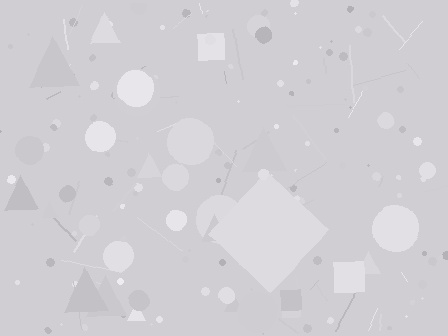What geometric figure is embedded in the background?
A diamond is embedded in the background.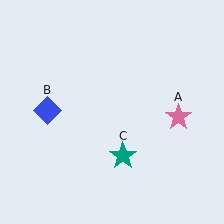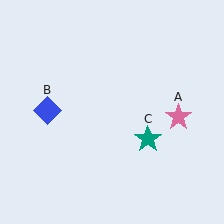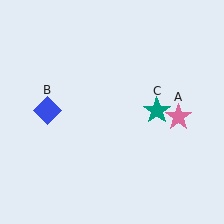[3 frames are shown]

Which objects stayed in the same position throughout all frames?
Pink star (object A) and blue diamond (object B) remained stationary.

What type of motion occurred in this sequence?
The teal star (object C) rotated counterclockwise around the center of the scene.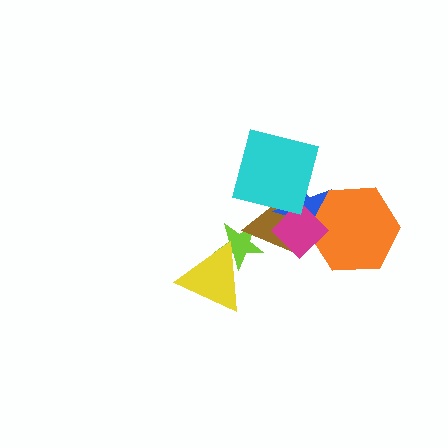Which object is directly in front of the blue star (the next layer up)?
The orange hexagon is directly in front of the blue star.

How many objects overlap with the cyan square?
3 objects overlap with the cyan square.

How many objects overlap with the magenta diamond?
4 objects overlap with the magenta diamond.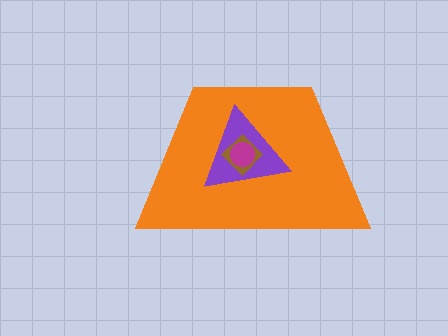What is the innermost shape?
The magenta circle.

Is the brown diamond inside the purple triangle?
Yes.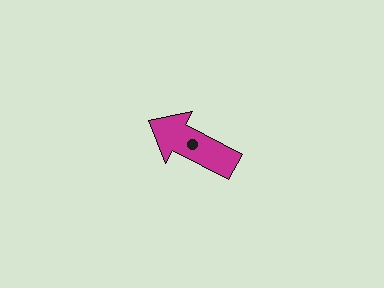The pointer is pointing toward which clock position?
Roughly 10 o'clock.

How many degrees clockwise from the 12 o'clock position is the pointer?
Approximately 298 degrees.